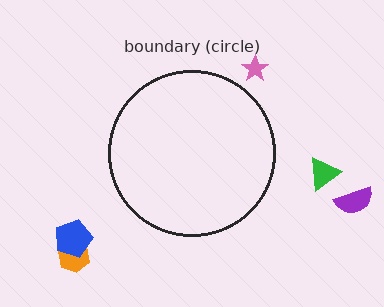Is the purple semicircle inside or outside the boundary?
Outside.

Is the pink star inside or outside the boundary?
Outside.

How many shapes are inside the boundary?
0 inside, 5 outside.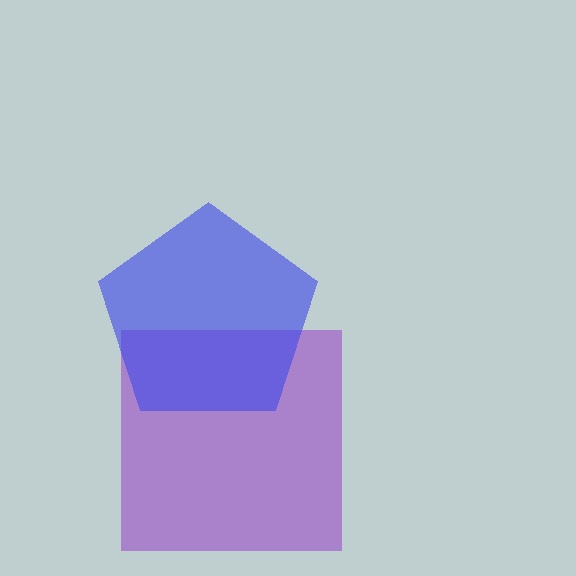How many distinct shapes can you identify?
There are 2 distinct shapes: a purple square, a blue pentagon.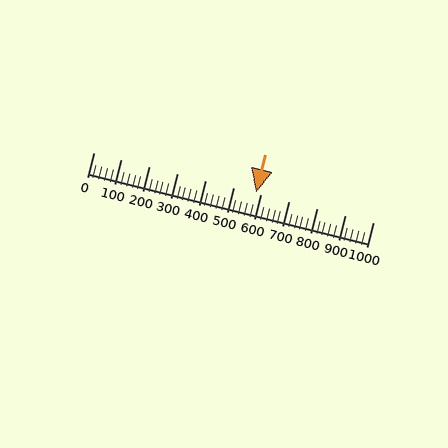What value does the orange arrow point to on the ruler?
The orange arrow points to approximately 580.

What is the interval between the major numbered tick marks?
The major tick marks are spaced 100 units apart.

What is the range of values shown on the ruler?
The ruler shows values from 0 to 1000.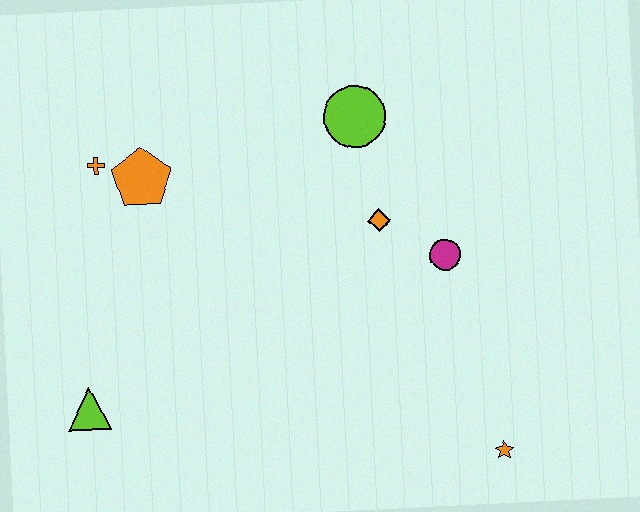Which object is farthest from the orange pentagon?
The orange star is farthest from the orange pentagon.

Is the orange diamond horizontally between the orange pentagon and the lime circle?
No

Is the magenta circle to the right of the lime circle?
Yes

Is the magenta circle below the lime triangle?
No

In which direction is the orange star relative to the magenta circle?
The orange star is below the magenta circle.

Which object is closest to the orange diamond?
The magenta circle is closest to the orange diamond.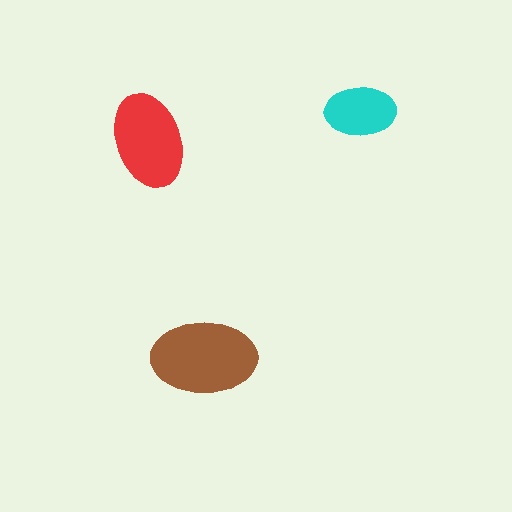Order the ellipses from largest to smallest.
the brown one, the red one, the cyan one.